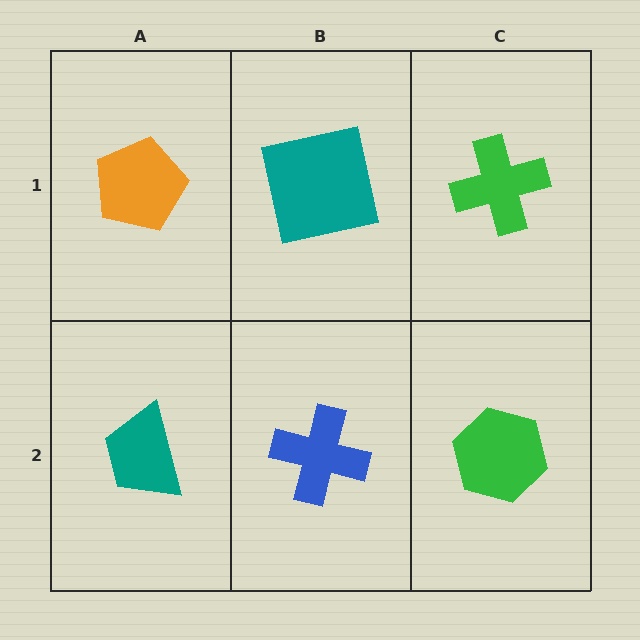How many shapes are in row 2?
3 shapes.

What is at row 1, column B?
A teal square.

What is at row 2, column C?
A green hexagon.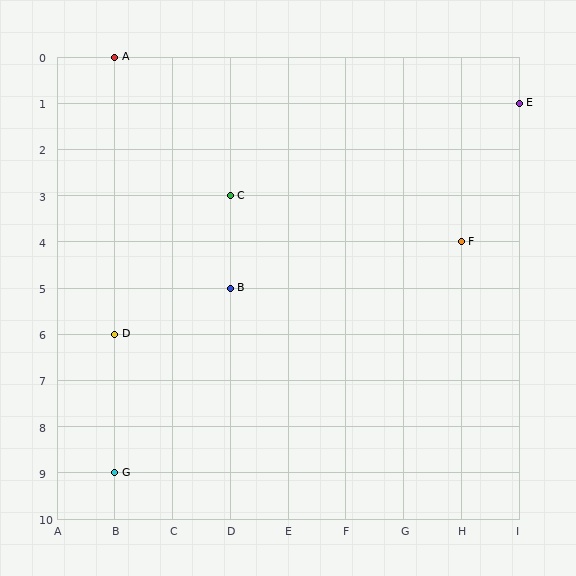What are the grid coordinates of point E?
Point E is at grid coordinates (I, 1).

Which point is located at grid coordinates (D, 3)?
Point C is at (D, 3).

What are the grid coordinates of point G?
Point G is at grid coordinates (B, 9).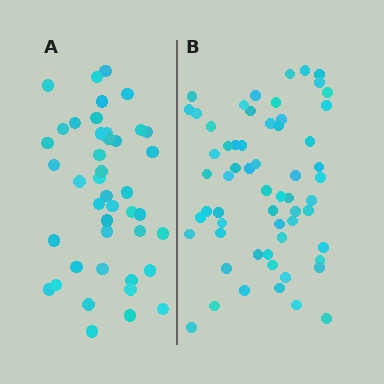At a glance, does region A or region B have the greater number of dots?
Region B (the right region) has more dots.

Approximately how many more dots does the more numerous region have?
Region B has approximately 15 more dots than region A.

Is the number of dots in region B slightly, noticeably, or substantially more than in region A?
Region B has noticeably more, but not dramatically so. The ratio is roughly 1.4 to 1.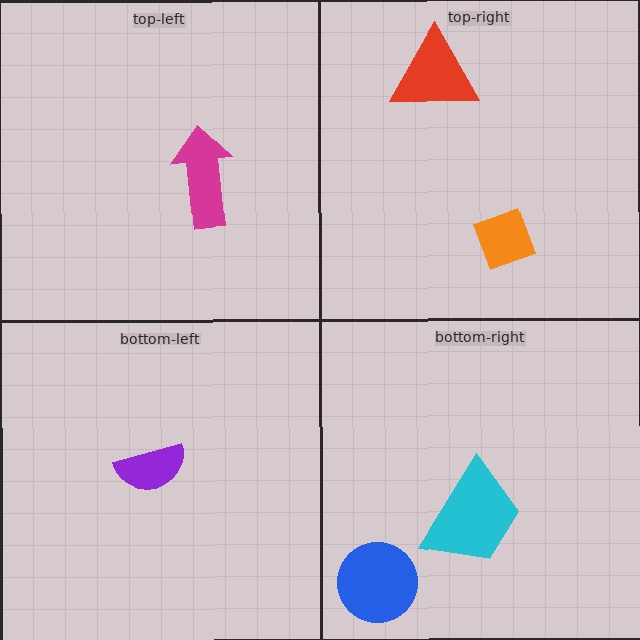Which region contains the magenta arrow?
The top-left region.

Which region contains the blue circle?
The bottom-right region.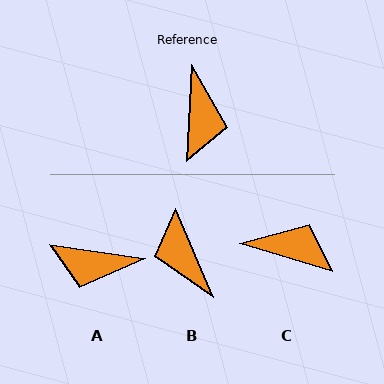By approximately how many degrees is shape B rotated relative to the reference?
Approximately 154 degrees clockwise.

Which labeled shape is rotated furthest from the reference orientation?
B, about 154 degrees away.